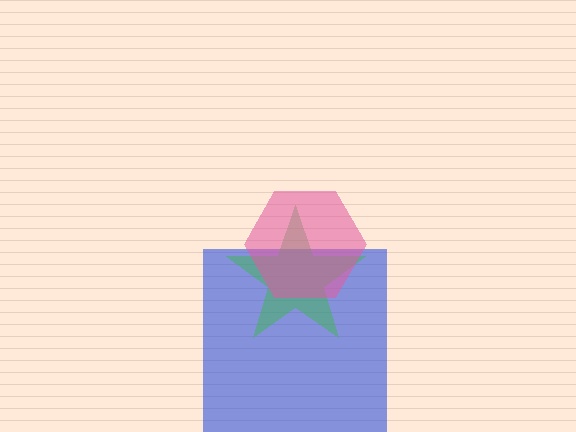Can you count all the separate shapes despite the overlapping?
Yes, there are 3 separate shapes.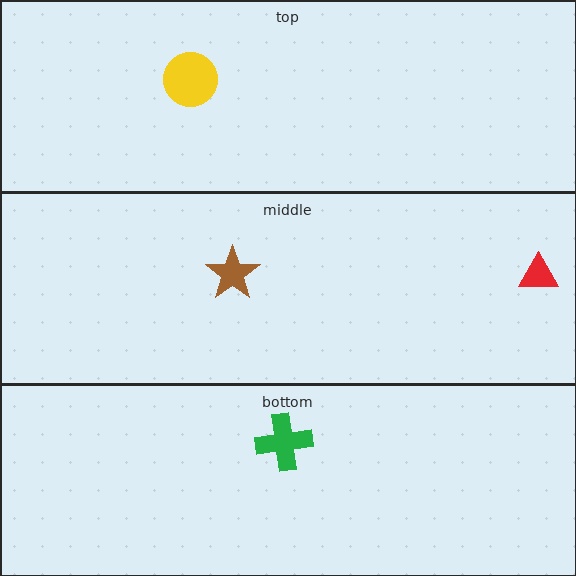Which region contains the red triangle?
The middle region.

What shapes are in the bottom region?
The green cross.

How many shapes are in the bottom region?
1.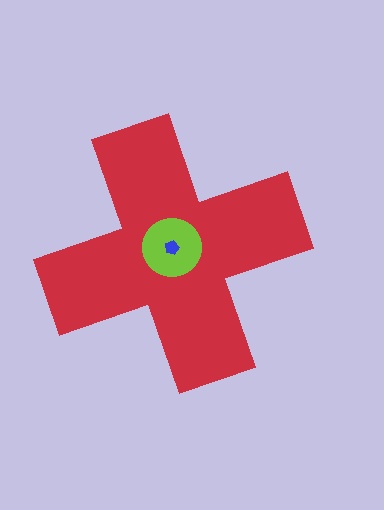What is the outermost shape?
The red cross.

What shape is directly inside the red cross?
The lime circle.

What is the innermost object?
The blue pentagon.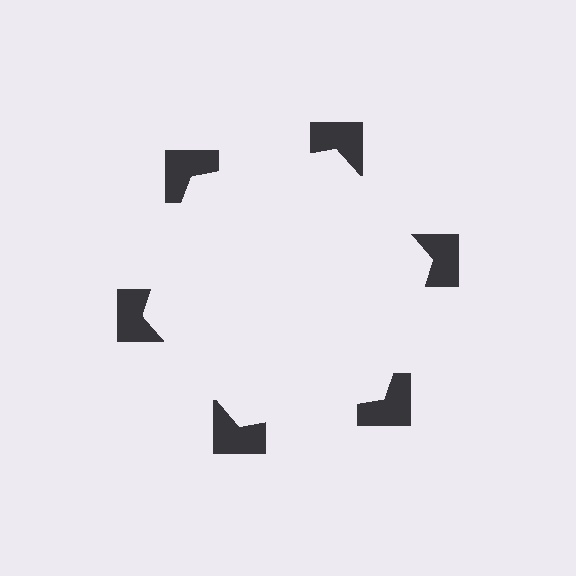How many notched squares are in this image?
There are 6 — one at each vertex of the illusory hexagon.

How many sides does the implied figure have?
6 sides.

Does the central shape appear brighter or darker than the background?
It typically appears slightly brighter than the background, even though no actual brightness change is drawn.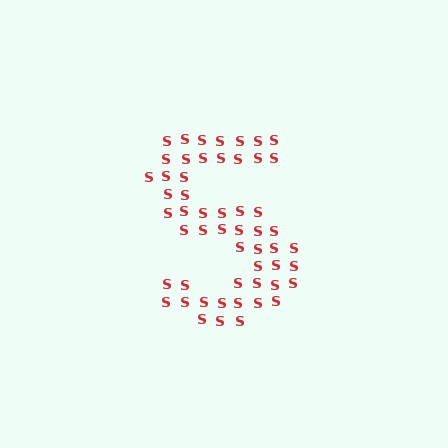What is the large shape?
The large shape is the letter S.